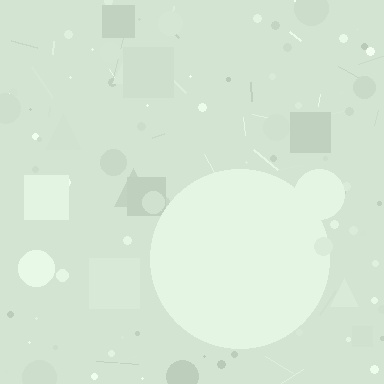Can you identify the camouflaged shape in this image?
The camouflaged shape is a circle.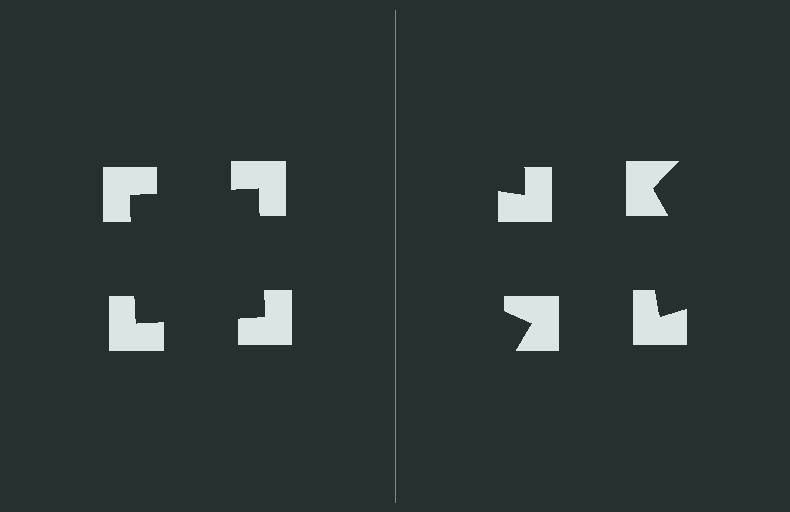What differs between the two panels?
The notched squares are positioned identically on both sides; only the wedge orientations differ. On the left they align to a square; on the right they are misaligned.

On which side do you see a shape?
An illusory square appears on the left side. On the right side the wedge cuts are rotated, so no coherent shape forms.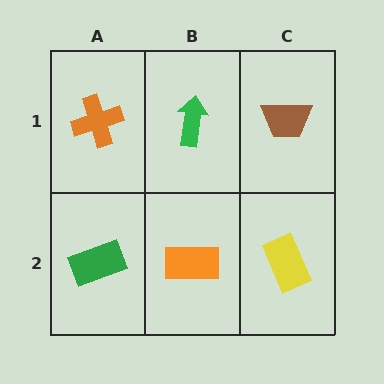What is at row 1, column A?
An orange cross.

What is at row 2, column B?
An orange rectangle.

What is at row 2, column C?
A yellow rectangle.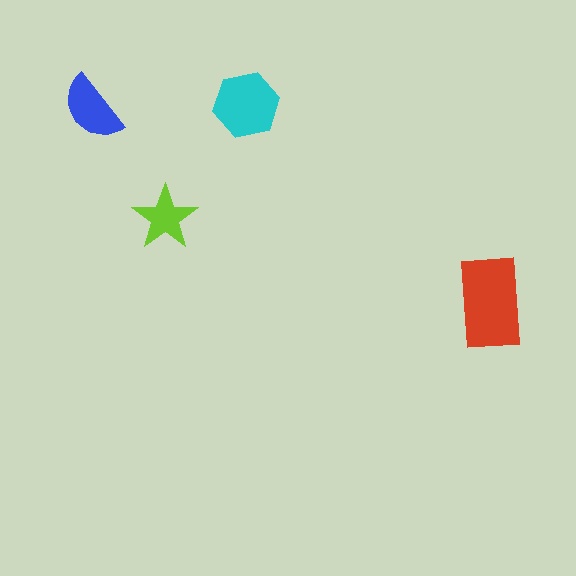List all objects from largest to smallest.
The red rectangle, the cyan hexagon, the blue semicircle, the lime star.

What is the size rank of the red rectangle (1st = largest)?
1st.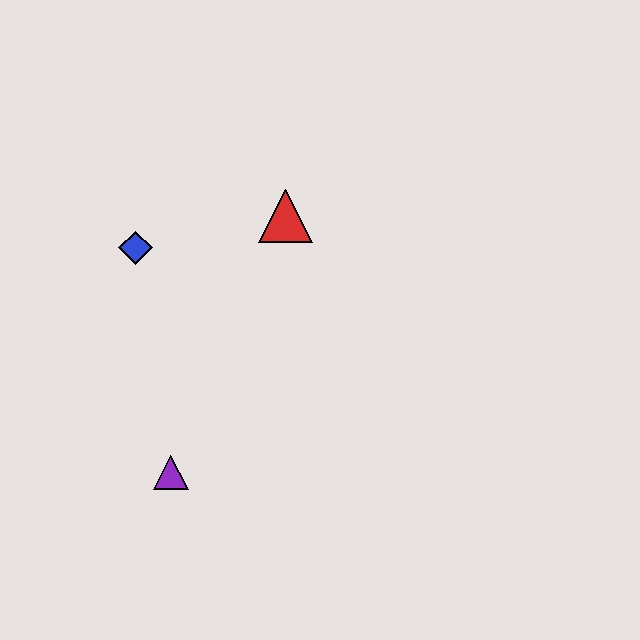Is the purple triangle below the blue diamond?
Yes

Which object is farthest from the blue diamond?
The purple triangle is farthest from the blue diamond.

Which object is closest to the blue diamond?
The red triangle is closest to the blue diamond.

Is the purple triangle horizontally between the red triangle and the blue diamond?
Yes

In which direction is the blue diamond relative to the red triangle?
The blue diamond is to the left of the red triangle.